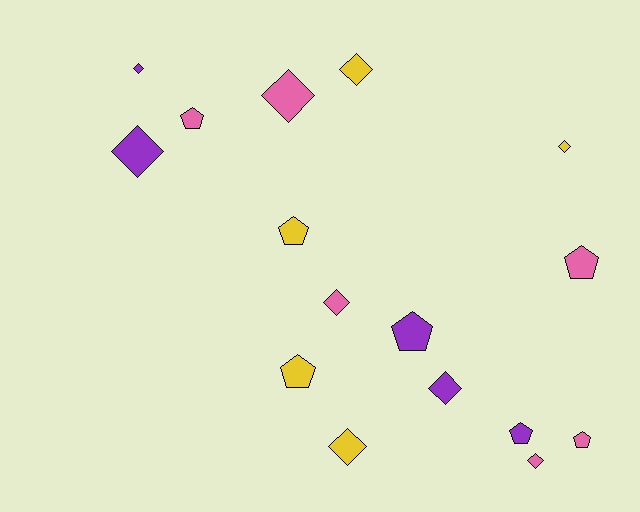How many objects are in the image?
There are 16 objects.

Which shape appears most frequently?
Diamond, with 9 objects.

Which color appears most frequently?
Pink, with 6 objects.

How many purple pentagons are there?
There are 2 purple pentagons.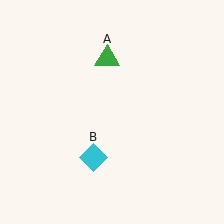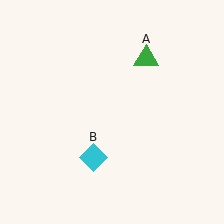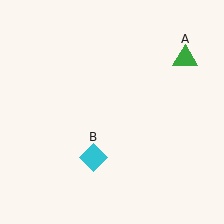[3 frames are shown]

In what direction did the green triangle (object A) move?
The green triangle (object A) moved right.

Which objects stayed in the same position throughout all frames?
Cyan diamond (object B) remained stationary.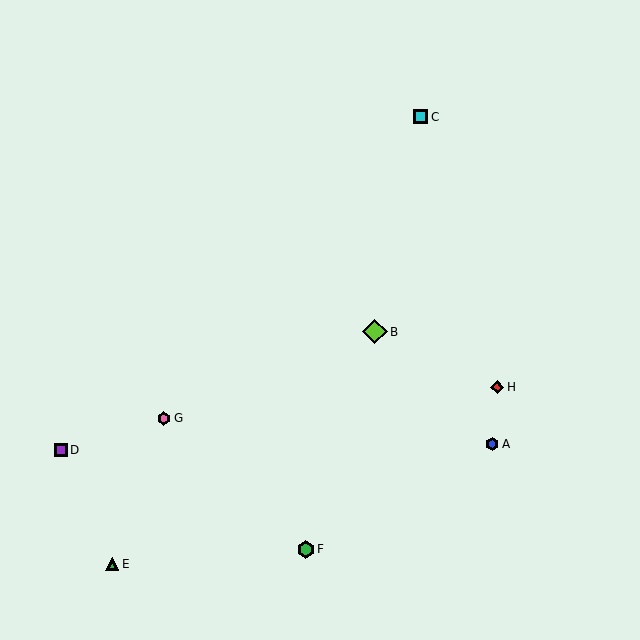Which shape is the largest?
The lime diamond (labeled B) is the largest.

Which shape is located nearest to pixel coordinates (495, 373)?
The red diamond (labeled H) at (497, 387) is nearest to that location.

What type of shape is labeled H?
Shape H is a red diamond.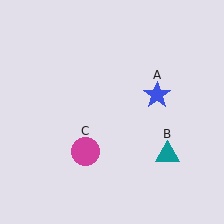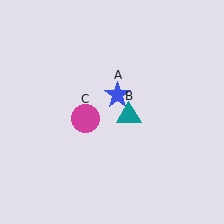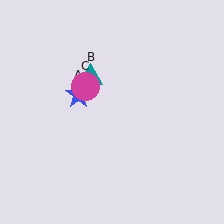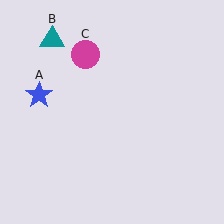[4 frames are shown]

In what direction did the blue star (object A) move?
The blue star (object A) moved left.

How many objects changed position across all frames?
3 objects changed position: blue star (object A), teal triangle (object B), magenta circle (object C).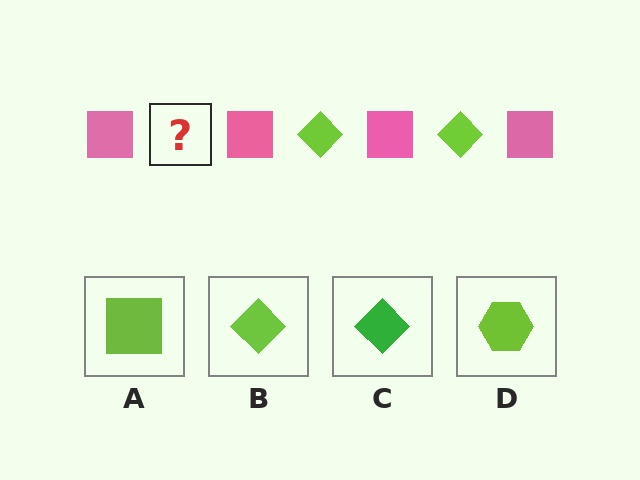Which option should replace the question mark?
Option B.